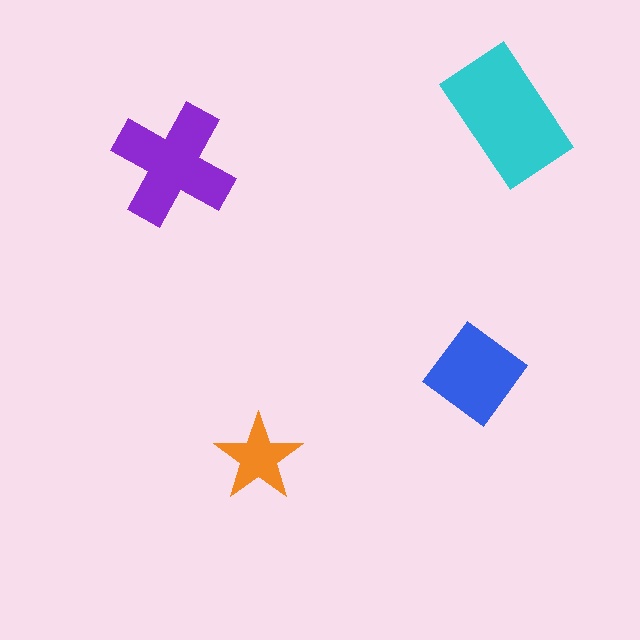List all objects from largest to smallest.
The cyan rectangle, the purple cross, the blue diamond, the orange star.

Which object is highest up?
The cyan rectangle is topmost.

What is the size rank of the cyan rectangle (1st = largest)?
1st.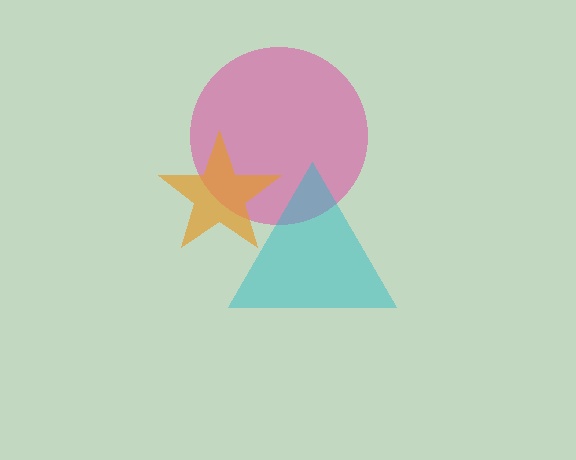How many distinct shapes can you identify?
There are 3 distinct shapes: a pink circle, an orange star, a cyan triangle.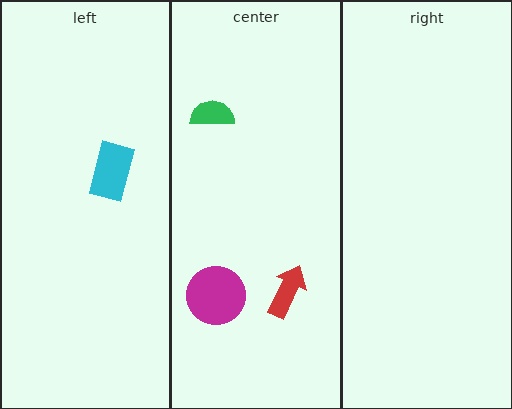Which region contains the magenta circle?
The center region.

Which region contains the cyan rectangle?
The left region.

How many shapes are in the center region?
3.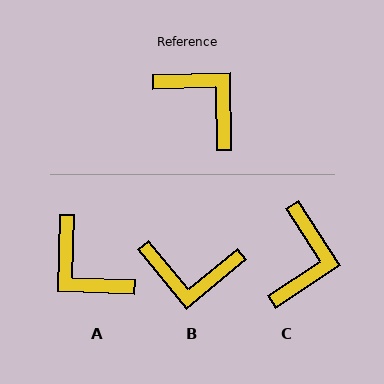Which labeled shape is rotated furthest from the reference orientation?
A, about 177 degrees away.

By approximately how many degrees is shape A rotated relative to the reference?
Approximately 177 degrees counter-clockwise.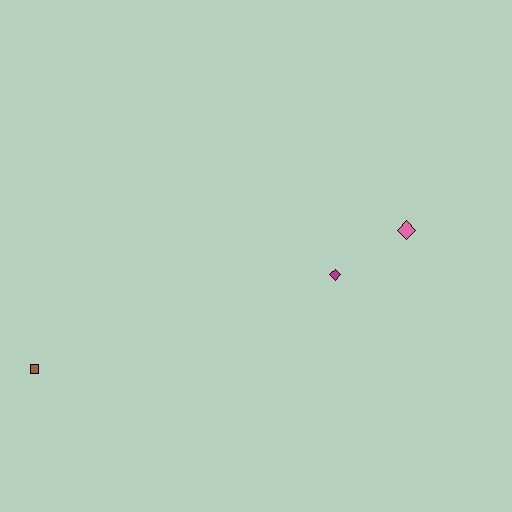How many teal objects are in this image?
There are no teal objects.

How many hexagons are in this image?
There are no hexagons.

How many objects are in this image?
There are 3 objects.